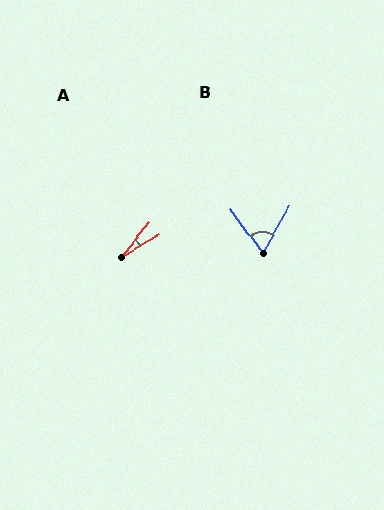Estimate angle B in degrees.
Approximately 66 degrees.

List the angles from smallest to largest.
A (20°), B (66°).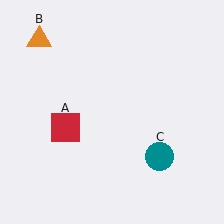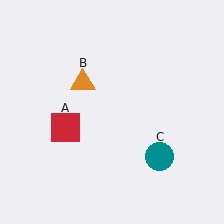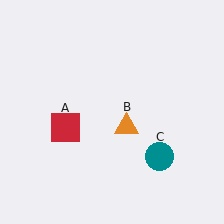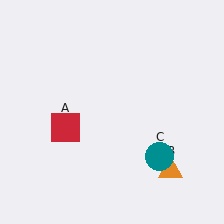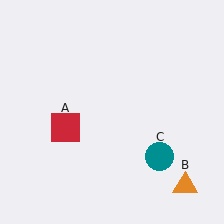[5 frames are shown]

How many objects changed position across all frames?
1 object changed position: orange triangle (object B).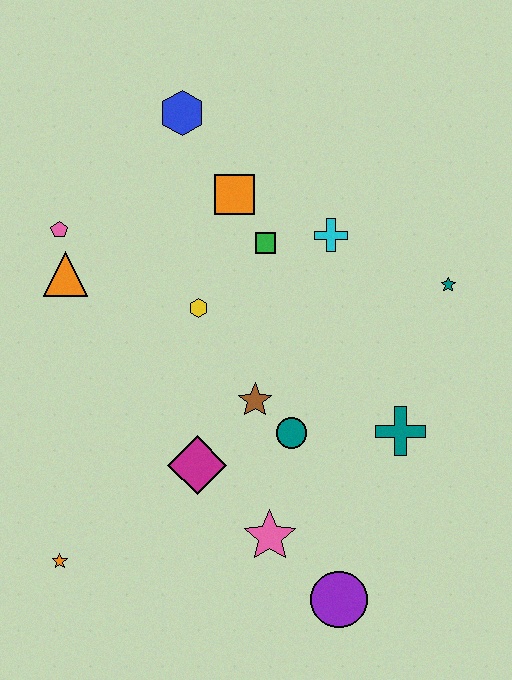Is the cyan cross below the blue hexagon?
Yes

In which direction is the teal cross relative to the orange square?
The teal cross is below the orange square.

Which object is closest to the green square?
The orange square is closest to the green square.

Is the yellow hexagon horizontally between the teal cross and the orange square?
No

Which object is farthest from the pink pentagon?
The purple circle is farthest from the pink pentagon.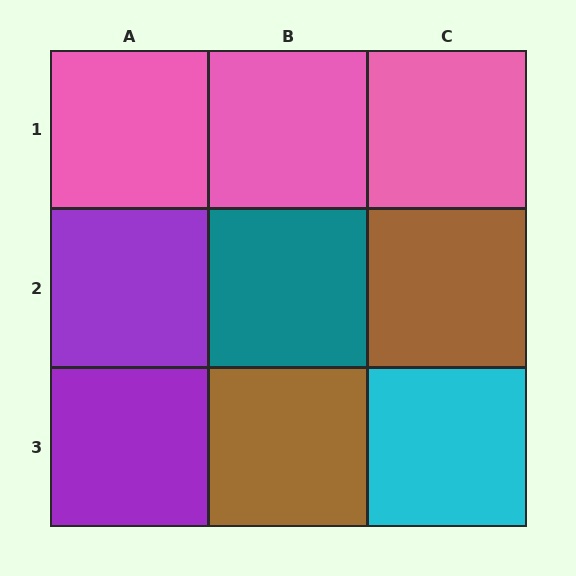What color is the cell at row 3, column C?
Cyan.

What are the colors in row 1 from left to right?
Pink, pink, pink.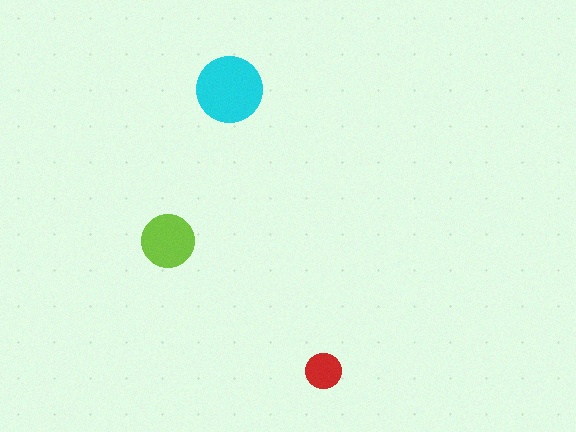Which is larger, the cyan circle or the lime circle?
The cyan one.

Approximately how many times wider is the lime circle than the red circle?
About 1.5 times wider.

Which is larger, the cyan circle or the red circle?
The cyan one.